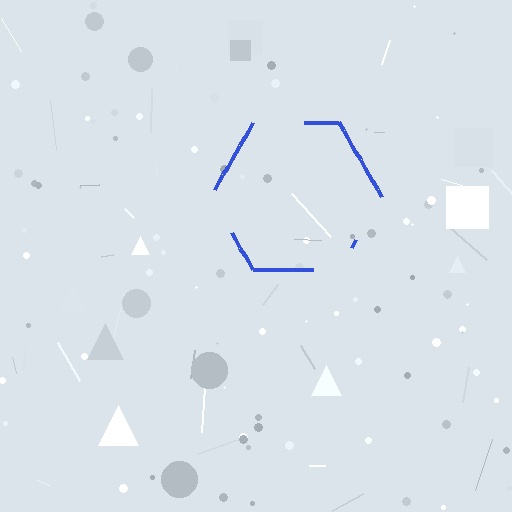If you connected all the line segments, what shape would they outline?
They would outline a hexagon.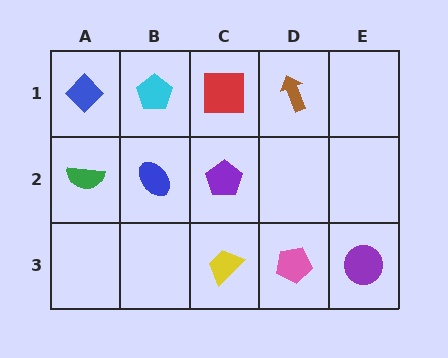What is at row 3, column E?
A purple circle.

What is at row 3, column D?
A pink pentagon.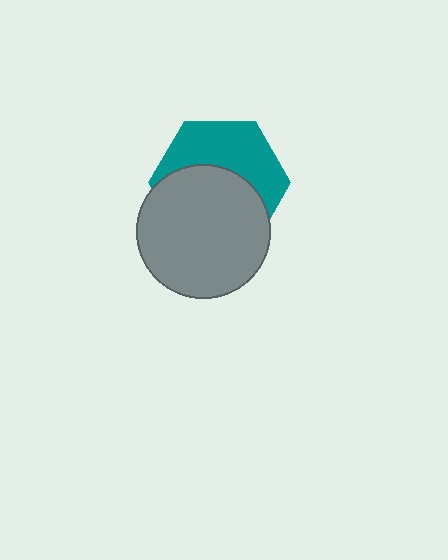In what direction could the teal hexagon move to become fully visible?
The teal hexagon could move up. That would shift it out from behind the gray circle entirely.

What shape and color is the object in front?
The object in front is a gray circle.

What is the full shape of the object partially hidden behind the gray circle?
The partially hidden object is a teal hexagon.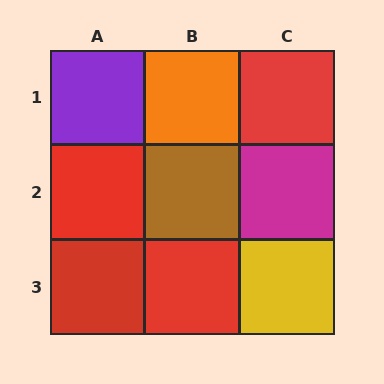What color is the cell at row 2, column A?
Red.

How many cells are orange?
1 cell is orange.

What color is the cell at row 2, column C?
Magenta.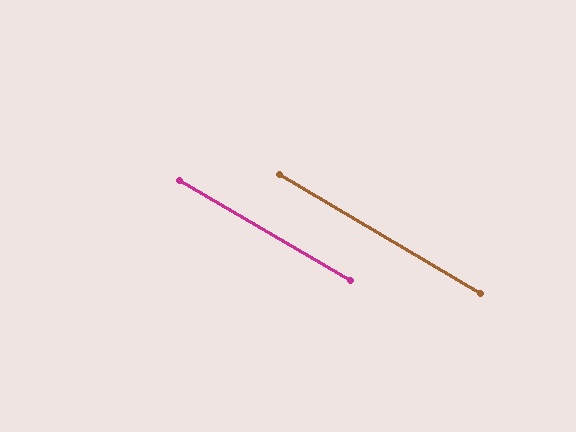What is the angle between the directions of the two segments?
Approximately 0 degrees.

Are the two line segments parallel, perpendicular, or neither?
Parallel — their directions differ by only 0.4°.